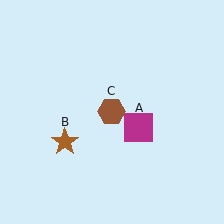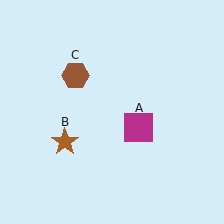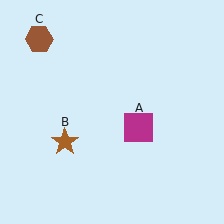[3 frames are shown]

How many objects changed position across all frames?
1 object changed position: brown hexagon (object C).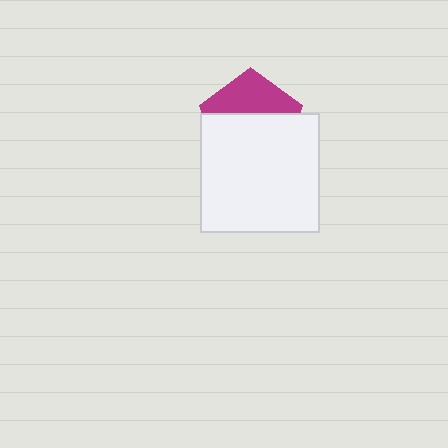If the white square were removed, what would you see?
You would see the complete magenta pentagon.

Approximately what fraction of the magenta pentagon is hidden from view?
Roughly 60% of the magenta pentagon is hidden behind the white square.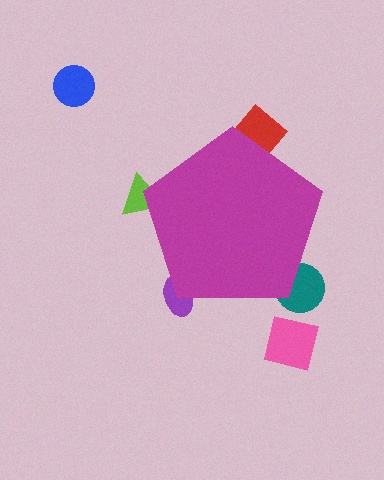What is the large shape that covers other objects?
A magenta pentagon.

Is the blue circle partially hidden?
No, the blue circle is fully visible.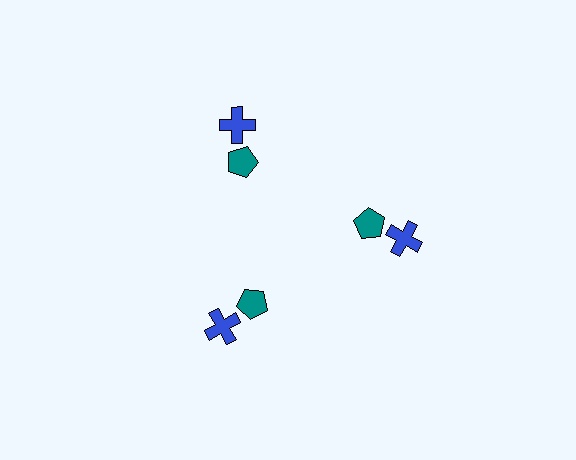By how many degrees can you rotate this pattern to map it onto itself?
The pattern maps onto itself every 120 degrees of rotation.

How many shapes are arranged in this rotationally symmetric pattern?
There are 6 shapes, arranged in 3 groups of 2.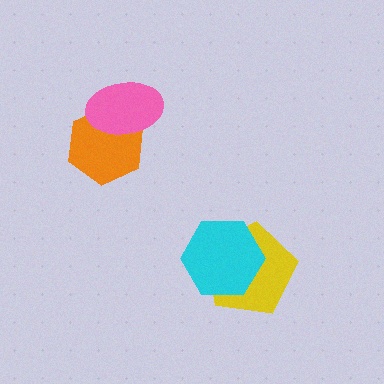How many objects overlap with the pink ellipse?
1 object overlaps with the pink ellipse.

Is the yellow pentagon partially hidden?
Yes, it is partially covered by another shape.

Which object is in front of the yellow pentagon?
The cyan hexagon is in front of the yellow pentagon.